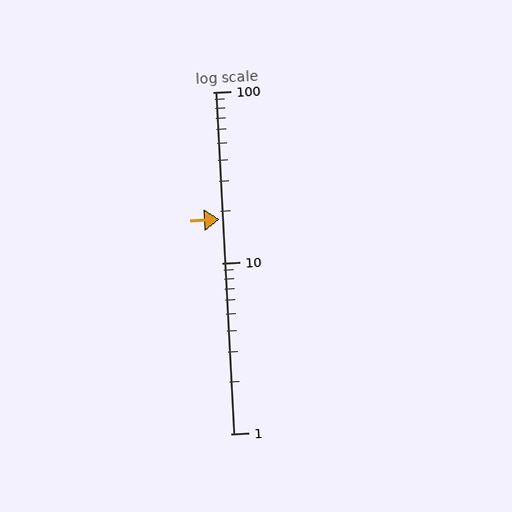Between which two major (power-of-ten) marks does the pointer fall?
The pointer is between 10 and 100.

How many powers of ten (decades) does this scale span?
The scale spans 2 decades, from 1 to 100.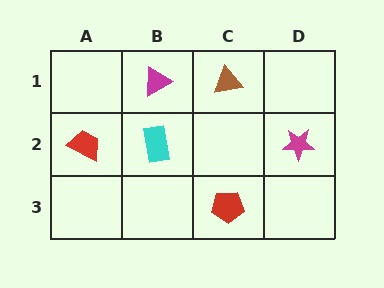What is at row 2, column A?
A red trapezoid.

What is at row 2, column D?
A magenta star.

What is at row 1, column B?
A magenta triangle.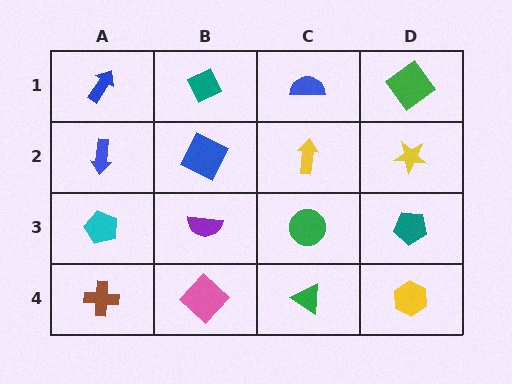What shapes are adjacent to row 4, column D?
A teal pentagon (row 3, column D), a green triangle (row 4, column C).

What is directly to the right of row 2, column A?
A blue square.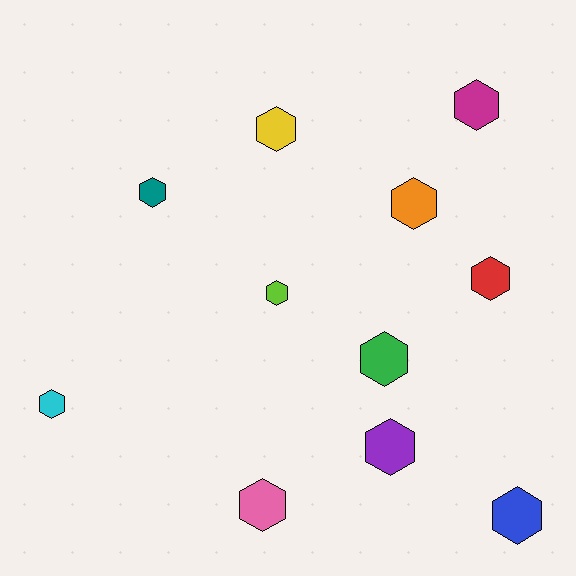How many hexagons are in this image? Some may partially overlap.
There are 11 hexagons.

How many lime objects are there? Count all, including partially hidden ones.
There is 1 lime object.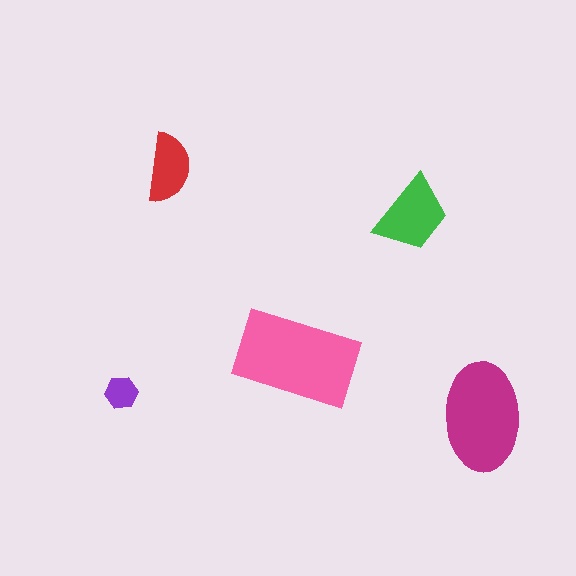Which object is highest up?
The red semicircle is topmost.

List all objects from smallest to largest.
The purple hexagon, the red semicircle, the green trapezoid, the magenta ellipse, the pink rectangle.